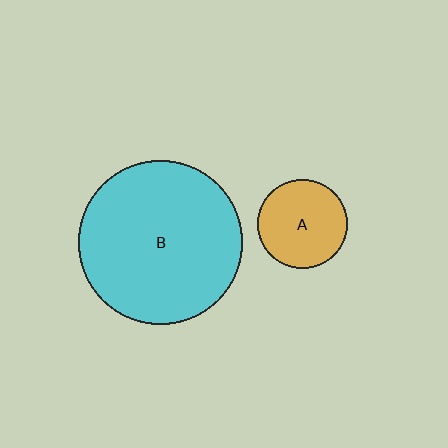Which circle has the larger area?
Circle B (cyan).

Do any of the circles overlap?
No, none of the circles overlap.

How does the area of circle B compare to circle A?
Approximately 3.3 times.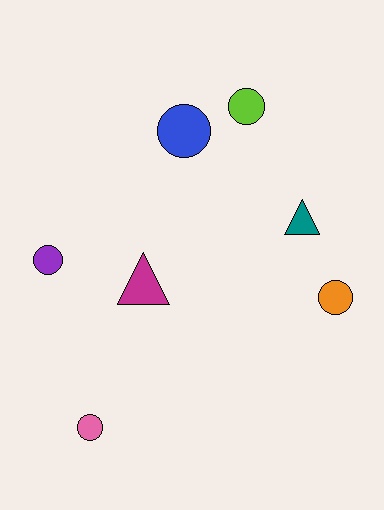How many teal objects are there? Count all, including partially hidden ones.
There is 1 teal object.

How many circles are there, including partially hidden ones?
There are 5 circles.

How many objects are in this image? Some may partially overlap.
There are 7 objects.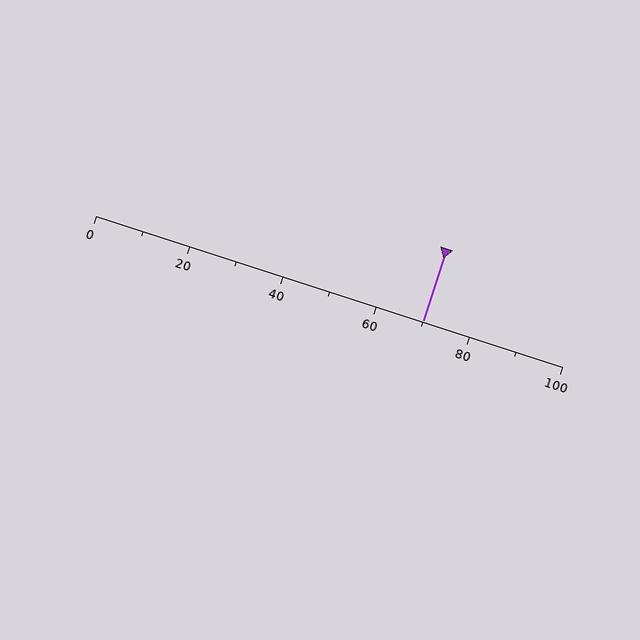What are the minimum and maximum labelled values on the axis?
The axis runs from 0 to 100.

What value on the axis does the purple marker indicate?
The marker indicates approximately 70.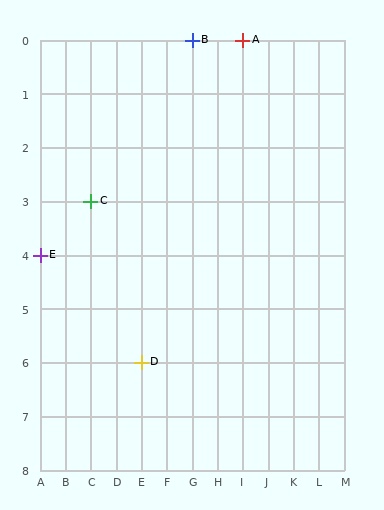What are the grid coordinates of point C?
Point C is at grid coordinates (C, 3).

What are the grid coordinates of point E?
Point E is at grid coordinates (A, 4).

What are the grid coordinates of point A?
Point A is at grid coordinates (I, 0).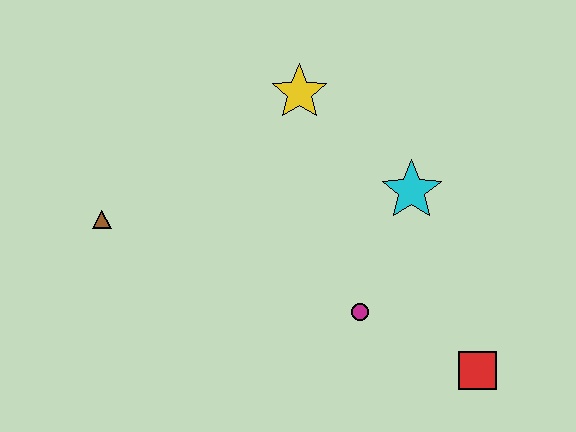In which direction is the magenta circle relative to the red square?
The magenta circle is to the left of the red square.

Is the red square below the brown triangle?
Yes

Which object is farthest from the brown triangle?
The red square is farthest from the brown triangle.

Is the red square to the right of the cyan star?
Yes